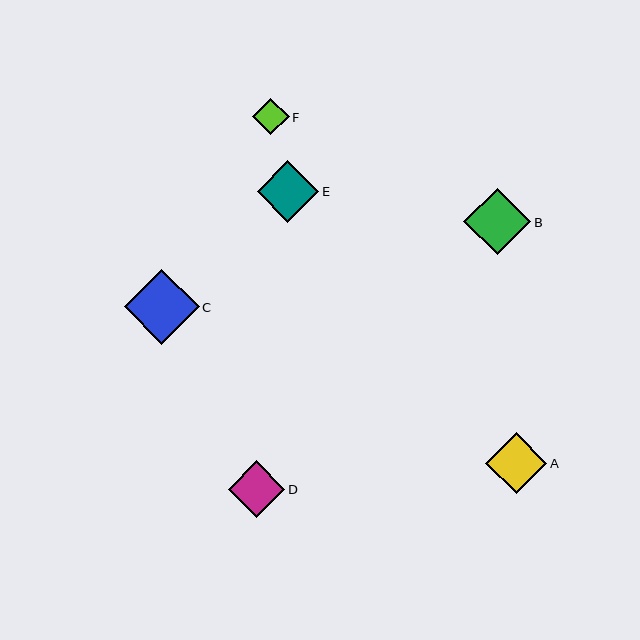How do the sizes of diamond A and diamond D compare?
Diamond A and diamond D are approximately the same size.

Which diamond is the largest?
Diamond C is the largest with a size of approximately 75 pixels.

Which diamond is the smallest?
Diamond F is the smallest with a size of approximately 37 pixels.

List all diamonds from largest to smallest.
From largest to smallest: C, B, E, A, D, F.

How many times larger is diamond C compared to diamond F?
Diamond C is approximately 2.0 times the size of diamond F.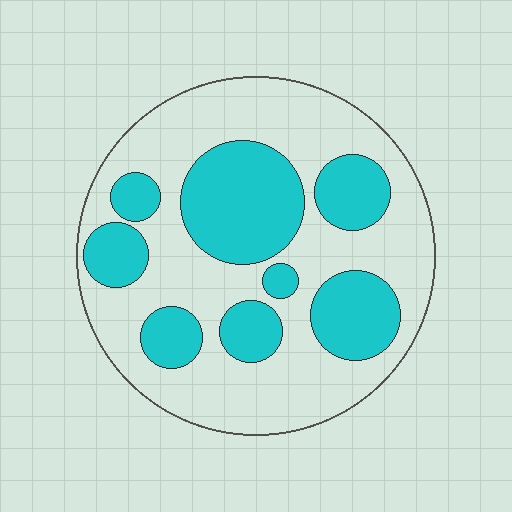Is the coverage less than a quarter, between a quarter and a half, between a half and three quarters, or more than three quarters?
Between a quarter and a half.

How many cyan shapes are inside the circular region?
8.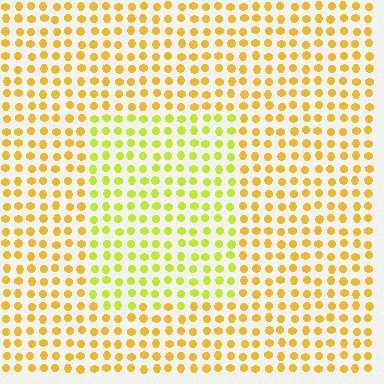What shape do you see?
I see a rectangle.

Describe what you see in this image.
The image is filled with small yellow elements in a uniform arrangement. A rectangle-shaped region is visible where the elements are tinted to a slightly different hue, forming a subtle color boundary.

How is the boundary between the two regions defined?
The boundary is defined purely by a slight shift in hue (about 31 degrees). Spacing, size, and orientation are identical on both sides.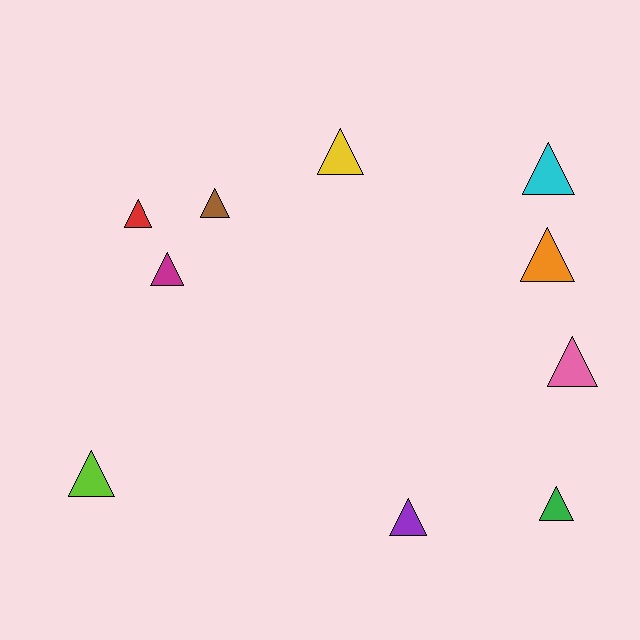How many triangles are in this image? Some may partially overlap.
There are 10 triangles.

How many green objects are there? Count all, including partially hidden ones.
There is 1 green object.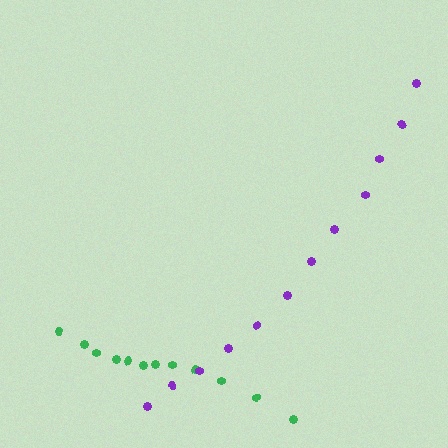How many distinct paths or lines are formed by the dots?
There are 2 distinct paths.